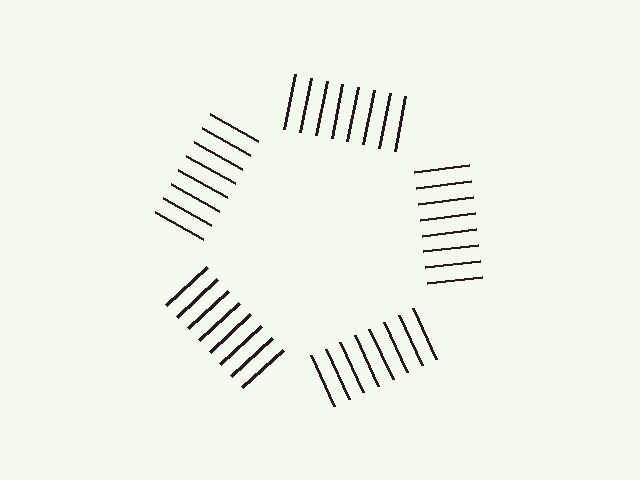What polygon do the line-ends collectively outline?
An illusory pentagon — the line segments terminate on its edges but no continuous stroke is drawn.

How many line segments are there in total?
40 — 8 along each of the 5 edges.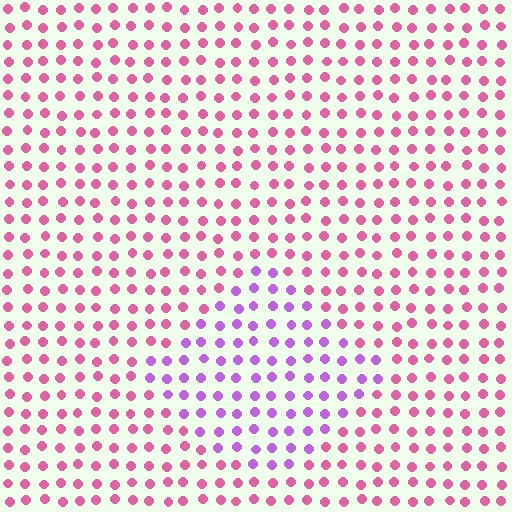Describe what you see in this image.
The image is filled with small pink elements in a uniform arrangement. A diamond-shaped region is visible where the elements are tinted to a slightly different hue, forming a subtle color boundary.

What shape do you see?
I see a diamond.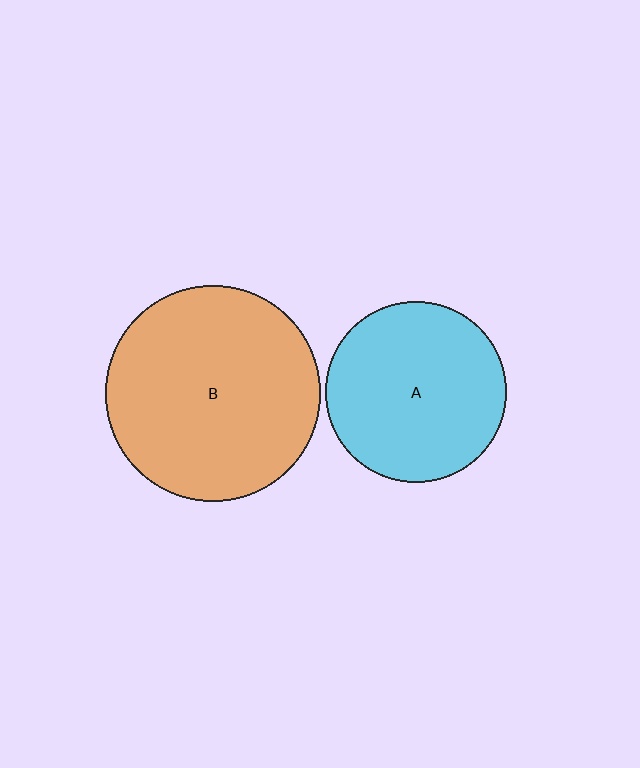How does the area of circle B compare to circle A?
Approximately 1.4 times.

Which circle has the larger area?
Circle B (orange).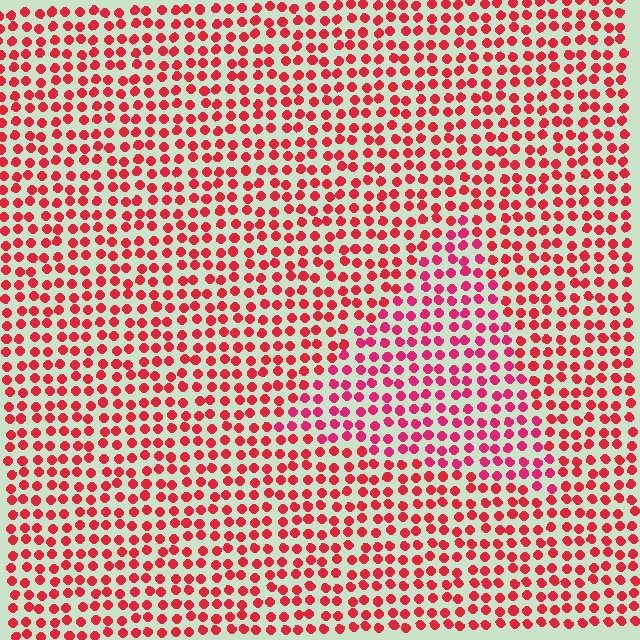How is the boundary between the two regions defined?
The boundary is defined purely by a slight shift in hue (about 19 degrees). Spacing, size, and orientation are identical on both sides.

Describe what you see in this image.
The image is filled with small red elements in a uniform arrangement. A triangle-shaped region is visible where the elements are tinted to a slightly different hue, forming a subtle color boundary.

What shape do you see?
I see a triangle.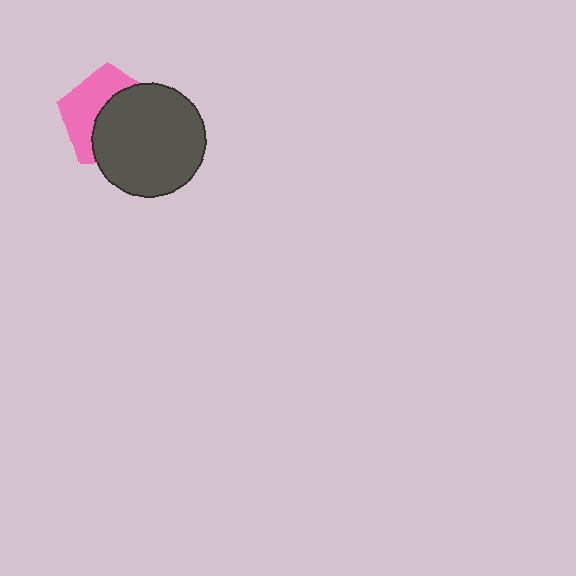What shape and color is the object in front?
The object in front is a dark gray circle.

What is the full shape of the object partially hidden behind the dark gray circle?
The partially hidden object is a pink pentagon.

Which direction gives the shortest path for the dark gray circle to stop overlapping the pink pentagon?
Moving toward the lower-right gives the shortest separation.